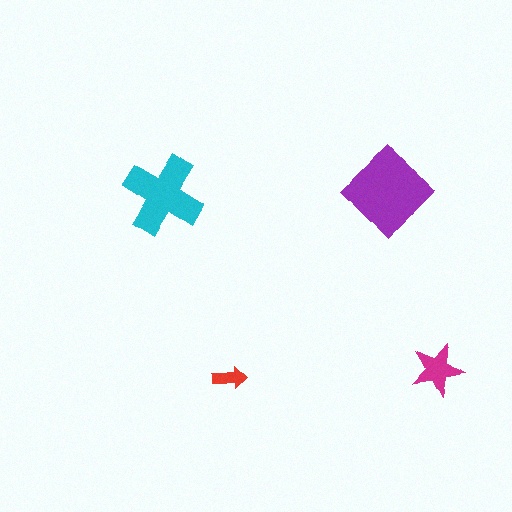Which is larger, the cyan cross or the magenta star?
The cyan cross.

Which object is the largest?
The purple diamond.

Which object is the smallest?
The red arrow.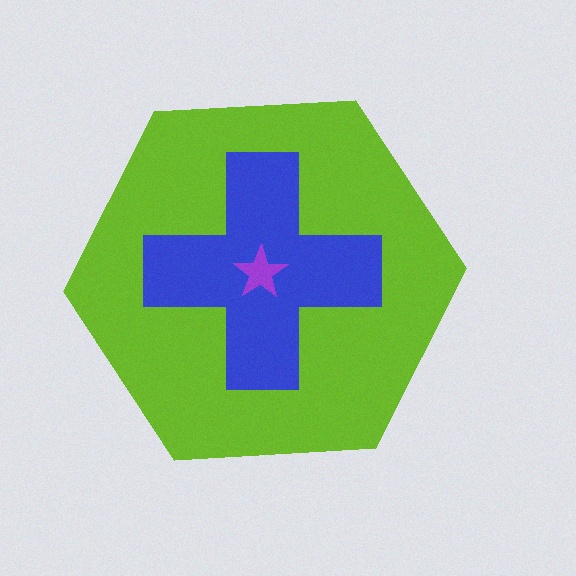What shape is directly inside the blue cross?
The purple star.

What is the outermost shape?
The lime hexagon.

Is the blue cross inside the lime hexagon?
Yes.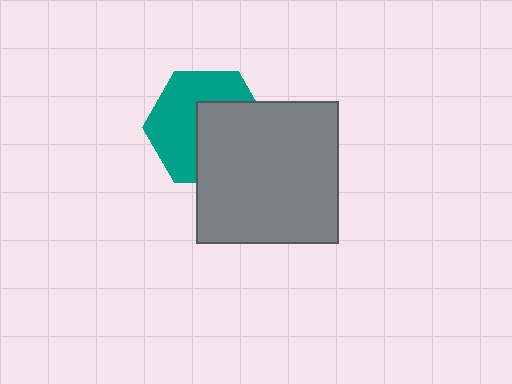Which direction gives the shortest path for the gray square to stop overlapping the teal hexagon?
Moving toward the lower-right gives the shortest separation.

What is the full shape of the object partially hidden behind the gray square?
The partially hidden object is a teal hexagon.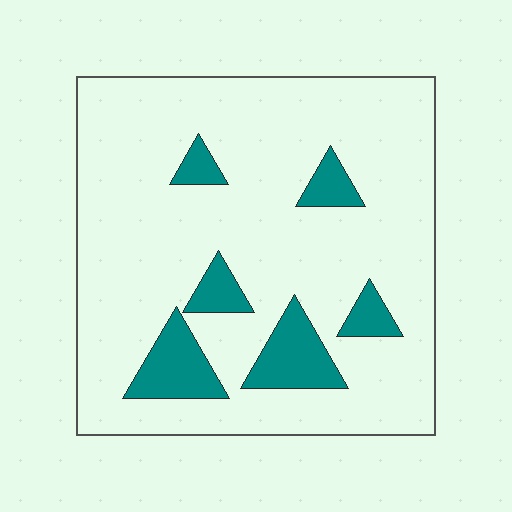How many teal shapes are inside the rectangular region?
6.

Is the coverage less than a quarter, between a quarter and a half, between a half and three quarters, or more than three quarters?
Less than a quarter.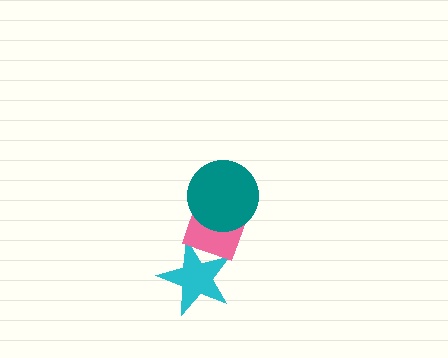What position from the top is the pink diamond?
The pink diamond is 2nd from the top.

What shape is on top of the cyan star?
The pink diamond is on top of the cyan star.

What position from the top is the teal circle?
The teal circle is 1st from the top.